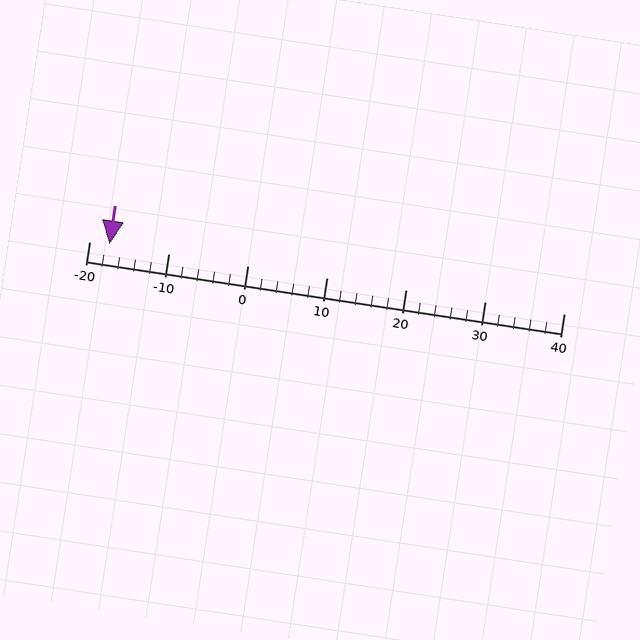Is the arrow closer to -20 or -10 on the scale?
The arrow is closer to -20.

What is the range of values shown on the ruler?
The ruler shows values from -20 to 40.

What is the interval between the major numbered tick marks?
The major tick marks are spaced 10 units apart.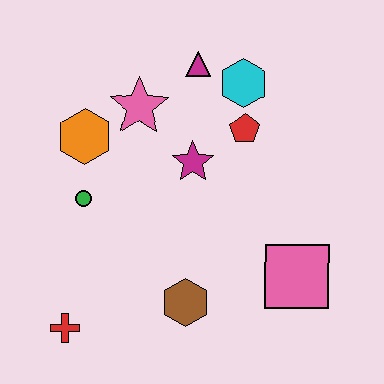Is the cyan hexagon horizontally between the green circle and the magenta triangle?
No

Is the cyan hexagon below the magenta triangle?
Yes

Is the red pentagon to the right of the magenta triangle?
Yes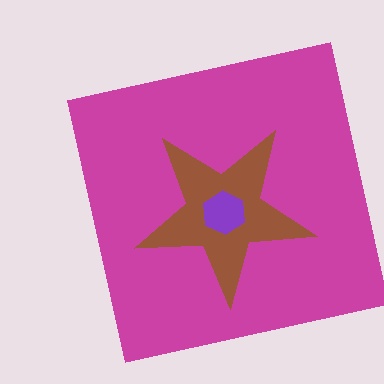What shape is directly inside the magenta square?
The brown star.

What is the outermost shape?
The magenta square.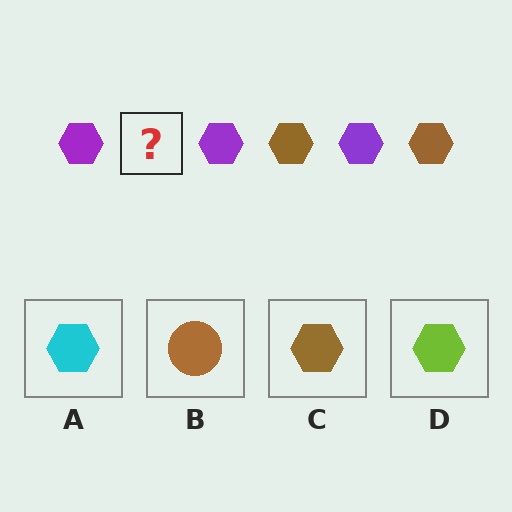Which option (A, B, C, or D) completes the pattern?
C.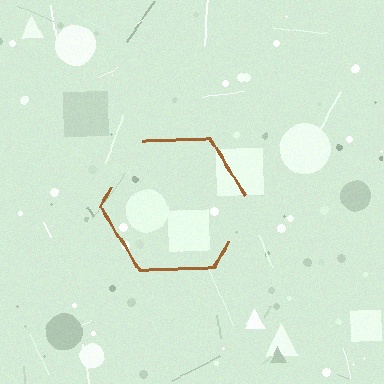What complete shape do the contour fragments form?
The contour fragments form a hexagon.